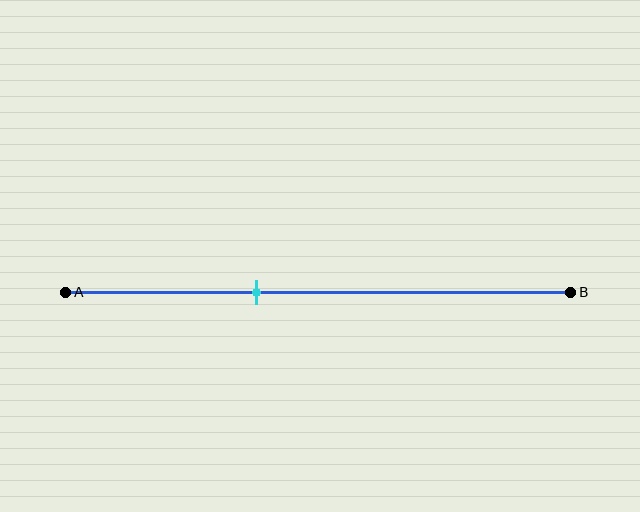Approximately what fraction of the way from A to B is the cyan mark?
The cyan mark is approximately 40% of the way from A to B.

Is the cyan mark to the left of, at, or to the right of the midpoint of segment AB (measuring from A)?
The cyan mark is to the left of the midpoint of segment AB.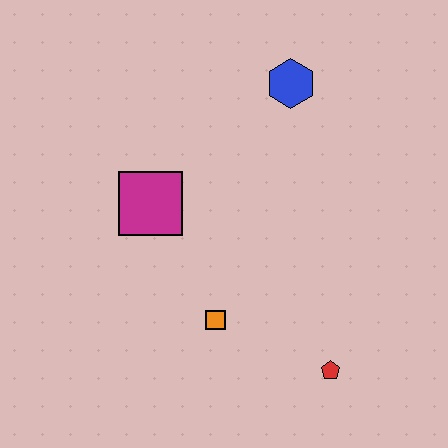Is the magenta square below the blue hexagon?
Yes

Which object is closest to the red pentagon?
The orange square is closest to the red pentagon.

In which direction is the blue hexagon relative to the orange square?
The blue hexagon is above the orange square.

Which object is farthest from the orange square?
The blue hexagon is farthest from the orange square.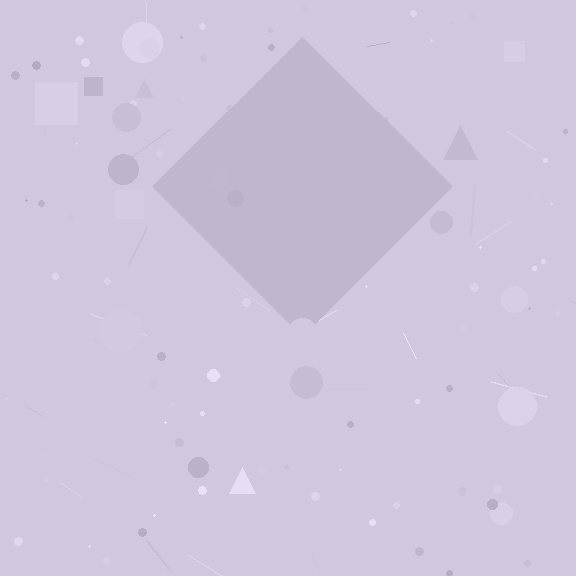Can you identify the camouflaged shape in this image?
The camouflaged shape is a diamond.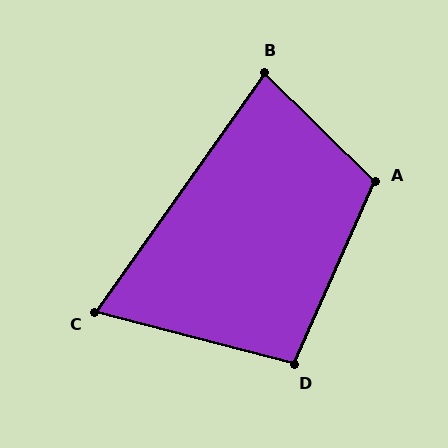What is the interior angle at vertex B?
Approximately 81 degrees (acute).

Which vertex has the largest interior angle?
A, at approximately 111 degrees.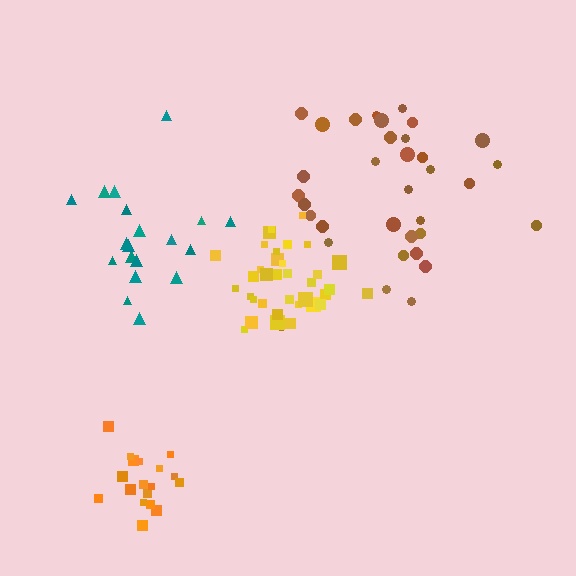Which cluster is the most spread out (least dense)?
Teal.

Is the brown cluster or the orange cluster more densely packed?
Orange.